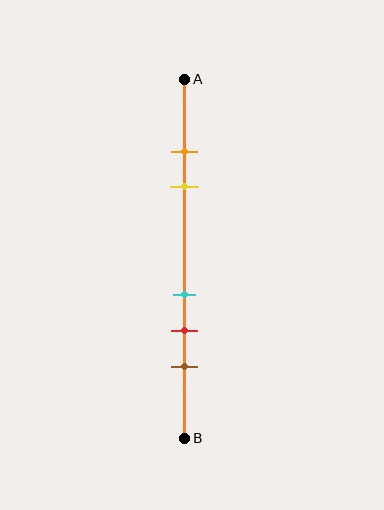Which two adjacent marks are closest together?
The orange and yellow marks are the closest adjacent pair.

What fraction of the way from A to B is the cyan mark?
The cyan mark is approximately 60% (0.6) of the way from A to B.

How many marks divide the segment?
There are 5 marks dividing the segment.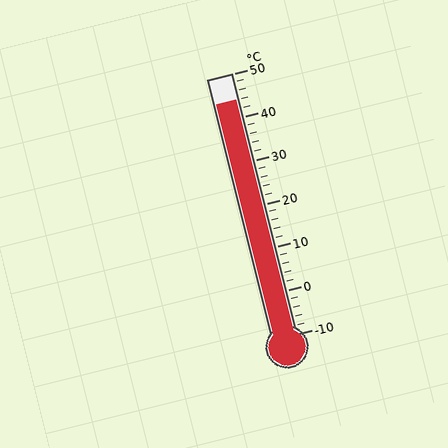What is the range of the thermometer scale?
The thermometer scale ranges from -10°C to 50°C.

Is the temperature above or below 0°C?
The temperature is above 0°C.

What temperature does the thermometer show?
The thermometer shows approximately 44°C.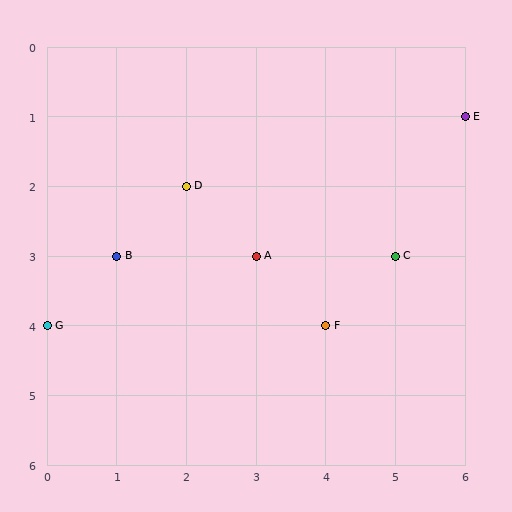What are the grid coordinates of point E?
Point E is at grid coordinates (6, 1).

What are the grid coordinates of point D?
Point D is at grid coordinates (2, 2).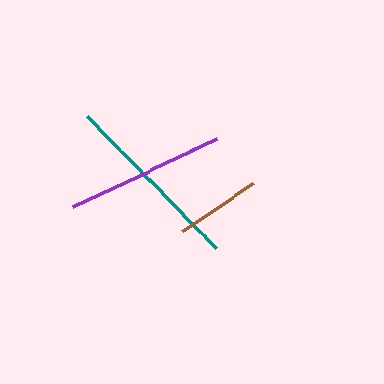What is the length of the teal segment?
The teal segment is approximately 184 pixels long.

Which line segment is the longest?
The teal line is the longest at approximately 184 pixels.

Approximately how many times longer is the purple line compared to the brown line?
The purple line is approximately 1.9 times the length of the brown line.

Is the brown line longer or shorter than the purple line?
The purple line is longer than the brown line.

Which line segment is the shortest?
The brown line is the shortest at approximately 85 pixels.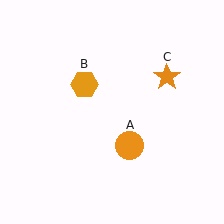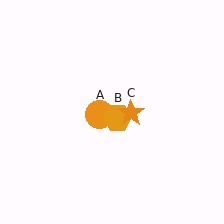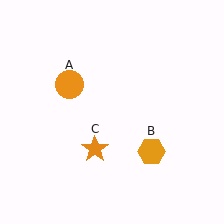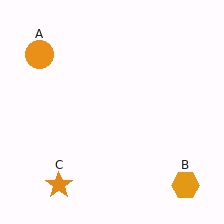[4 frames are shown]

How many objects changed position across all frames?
3 objects changed position: orange circle (object A), orange hexagon (object B), orange star (object C).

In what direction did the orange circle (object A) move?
The orange circle (object A) moved up and to the left.